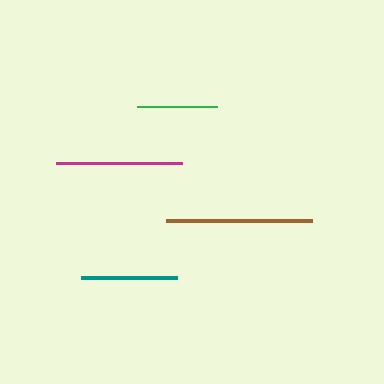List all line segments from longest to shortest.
From longest to shortest: brown, magenta, teal, green.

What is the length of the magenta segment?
The magenta segment is approximately 126 pixels long.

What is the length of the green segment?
The green segment is approximately 80 pixels long.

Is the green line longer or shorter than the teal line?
The teal line is longer than the green line.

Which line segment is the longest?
The brown line is the longest at approximately 146 pixels.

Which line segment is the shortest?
The green line is the shortest at approximately 80 pixels.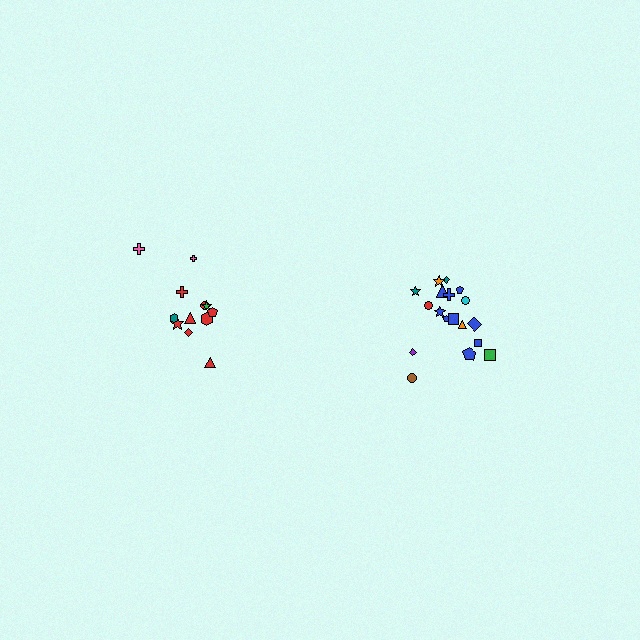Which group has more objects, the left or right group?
The right group.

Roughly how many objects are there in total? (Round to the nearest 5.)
Roughly 30 objects in total.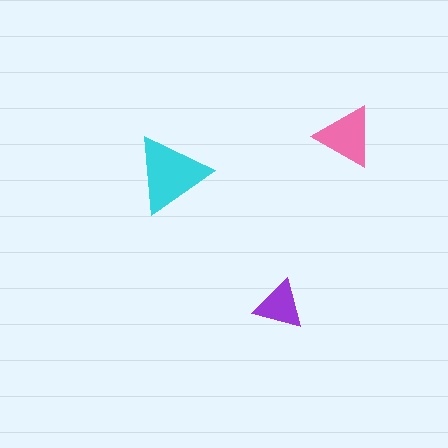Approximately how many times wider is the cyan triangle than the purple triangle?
About 1.5 times wider.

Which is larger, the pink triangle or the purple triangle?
The pink one.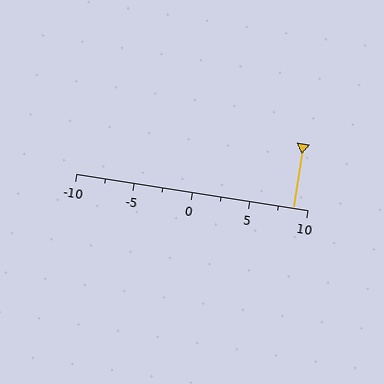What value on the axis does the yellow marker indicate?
The marker indicates approximately 8.8.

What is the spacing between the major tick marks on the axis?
The major ticks are spaced 5 apart.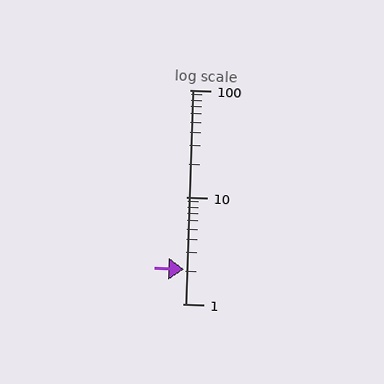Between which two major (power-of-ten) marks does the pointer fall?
The pointer is between 1 and 10.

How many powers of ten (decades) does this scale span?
The scale spans 2 decades, from 1 to 100.